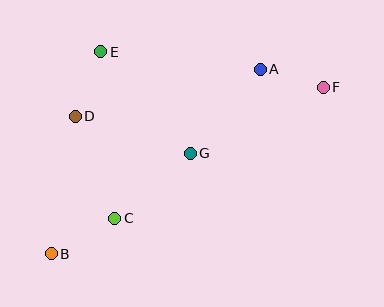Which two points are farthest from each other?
Points B and F are farthest from each other.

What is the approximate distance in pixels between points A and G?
The distance between A and G is approximately 109 pixels.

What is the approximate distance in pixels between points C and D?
The distance between C and D is approximately 109 pixels.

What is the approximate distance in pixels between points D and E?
The distance between D and E is approximately 69 pixels.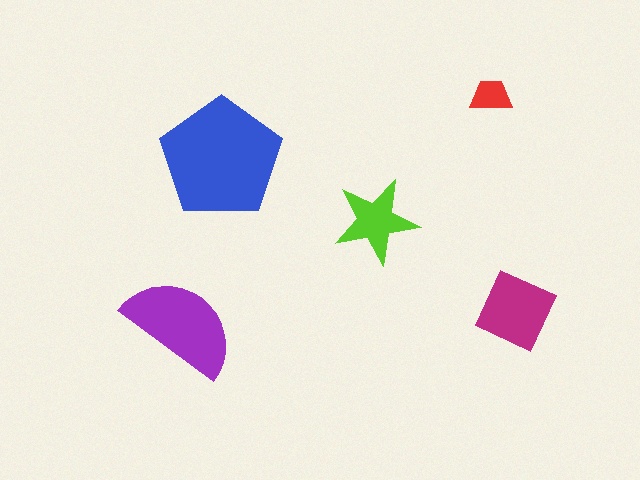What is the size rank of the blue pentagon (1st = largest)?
1st.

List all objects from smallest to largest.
The red trapezoid, the lime star, the magenta diamond, the purple semicircle, the blue pentagon.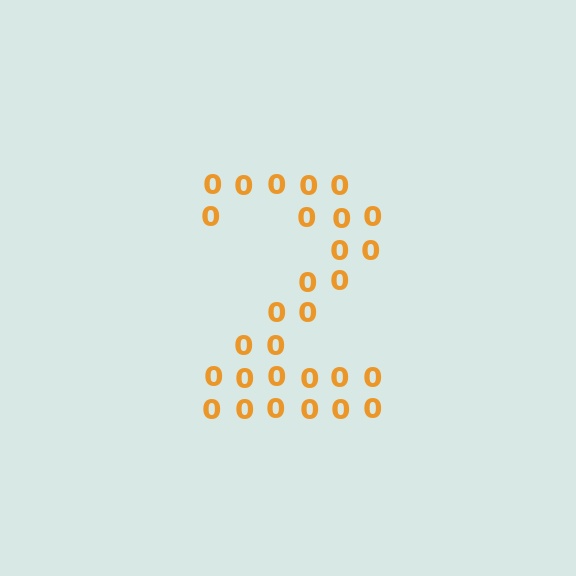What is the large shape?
The large shape is the digit 2.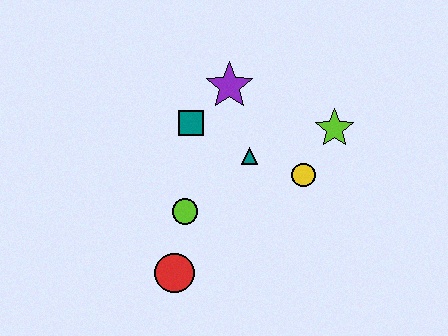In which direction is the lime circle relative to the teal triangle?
The lime circle is to the left of the teal triangle.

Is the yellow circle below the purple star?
Yes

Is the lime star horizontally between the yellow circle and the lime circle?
No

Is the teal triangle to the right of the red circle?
Yes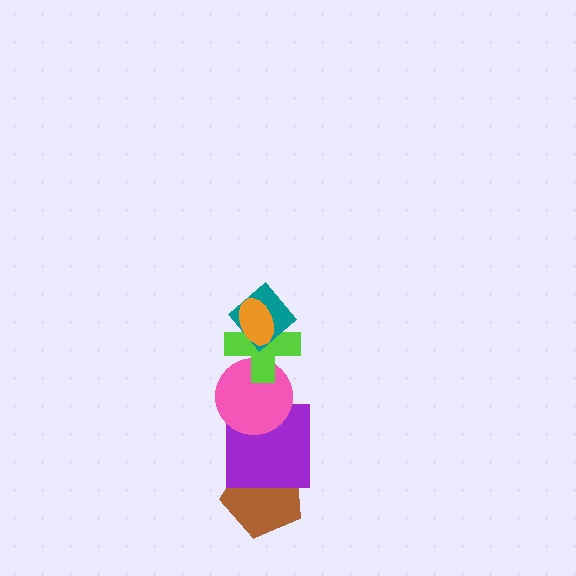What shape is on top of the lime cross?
The teal diamond is on top of the lime cross.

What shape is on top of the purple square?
The pink circle is on top of the purple square.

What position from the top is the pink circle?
The pink circle is 4th from the top.